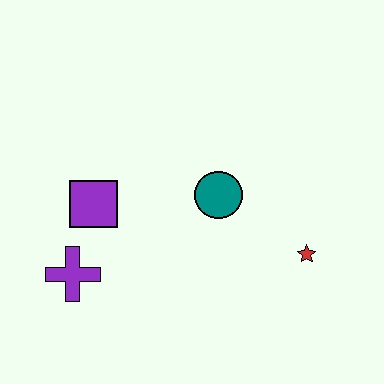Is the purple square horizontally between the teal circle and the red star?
No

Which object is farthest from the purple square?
The red star is farthest from the purple square.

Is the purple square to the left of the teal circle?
Yes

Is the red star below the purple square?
Yes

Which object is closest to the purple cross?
The purple square is closest to the purple cross.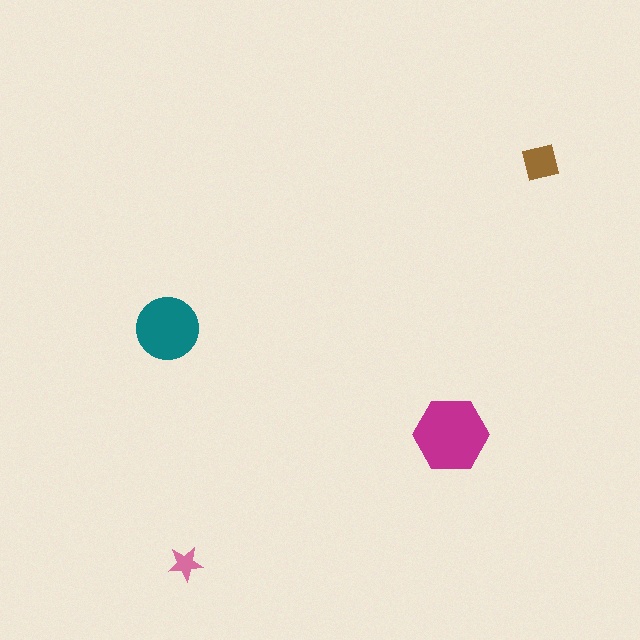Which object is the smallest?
The pink star.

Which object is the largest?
The magenta hexagon.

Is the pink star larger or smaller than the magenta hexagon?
Smaller.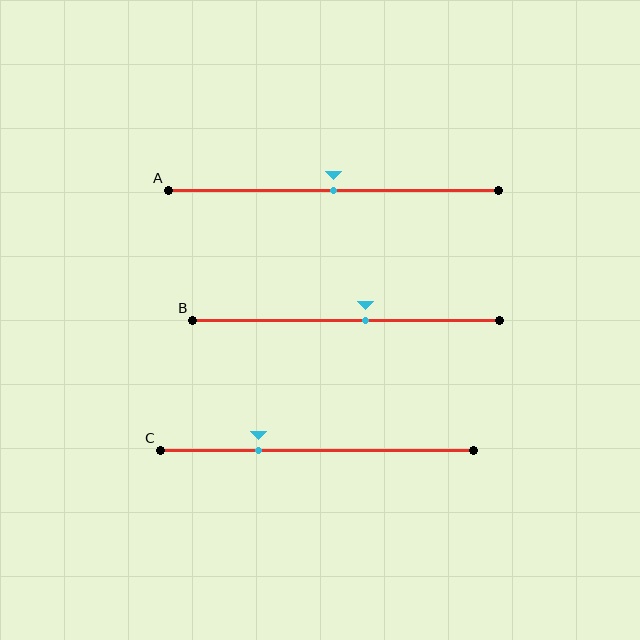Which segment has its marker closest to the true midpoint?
Segment A has its marker closest to the true midpoint.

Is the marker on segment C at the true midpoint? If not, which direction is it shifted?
No, the marker on segment C is shifted to the left by about 19% of the segment length.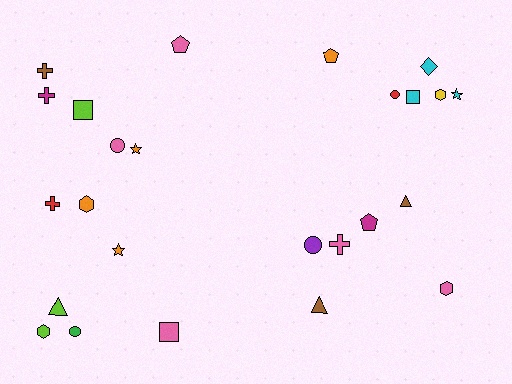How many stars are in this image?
There are 3 stars.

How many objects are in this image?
There are 25 objects.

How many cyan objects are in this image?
There are 3 cyan objects.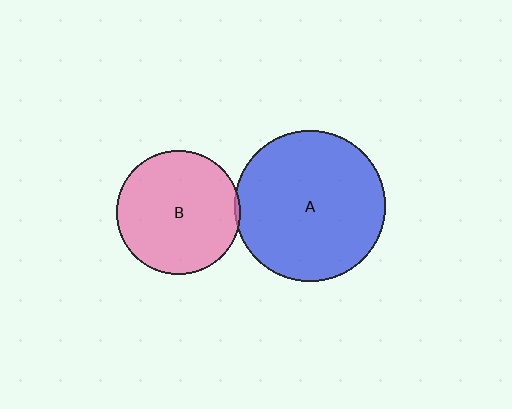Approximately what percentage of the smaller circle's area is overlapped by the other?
Approximately 5%.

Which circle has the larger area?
Circle A (blue).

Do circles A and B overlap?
Yes.